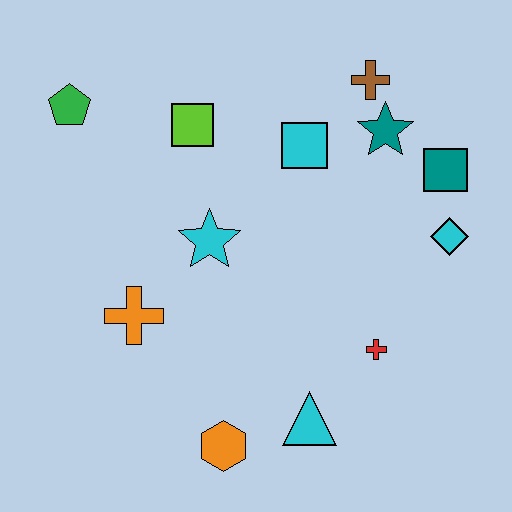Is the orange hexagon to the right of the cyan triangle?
No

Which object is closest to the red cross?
The cyan triangle is closest to the red cross.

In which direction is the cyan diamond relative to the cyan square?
The cyan diamond is to the right of the cyan square.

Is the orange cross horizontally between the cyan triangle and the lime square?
No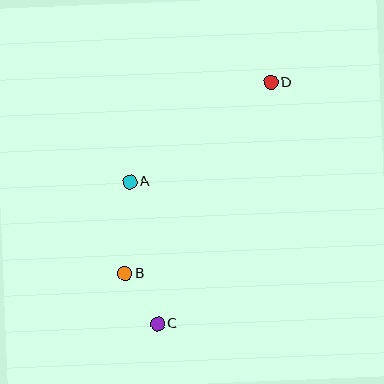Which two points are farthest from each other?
Points C and D are farthest from each other.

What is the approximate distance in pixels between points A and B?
The distance between A and B is approximately 92 pixels.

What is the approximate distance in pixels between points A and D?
The distance between A and D is approximately 172 pixels.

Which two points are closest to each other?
Points B and C are closest to each other.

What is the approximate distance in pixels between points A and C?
The distance between A and C is approximately 145 pixels.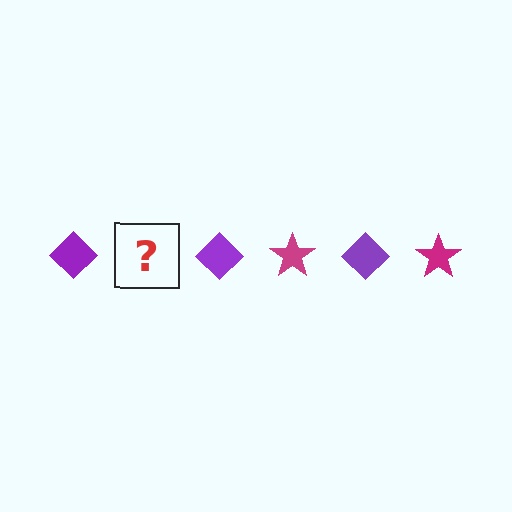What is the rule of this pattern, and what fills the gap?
The rule is that the pattern alternates between purple diamond and magenta star. The gap should be filled with a magenta star.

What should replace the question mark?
The question mark should be replaced with a magenta star.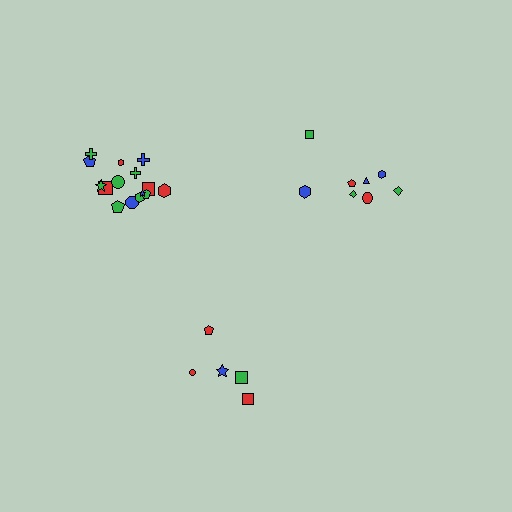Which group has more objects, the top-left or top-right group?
The top-left group.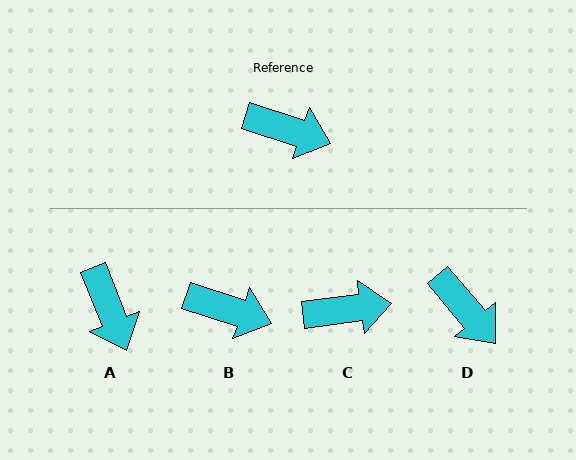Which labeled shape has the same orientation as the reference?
B.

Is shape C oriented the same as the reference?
No, it is off by about 26 degrees.